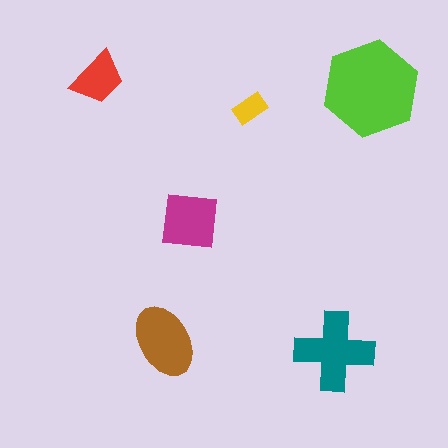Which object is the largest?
The lime hexagon.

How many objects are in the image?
There are 6 objects in the image.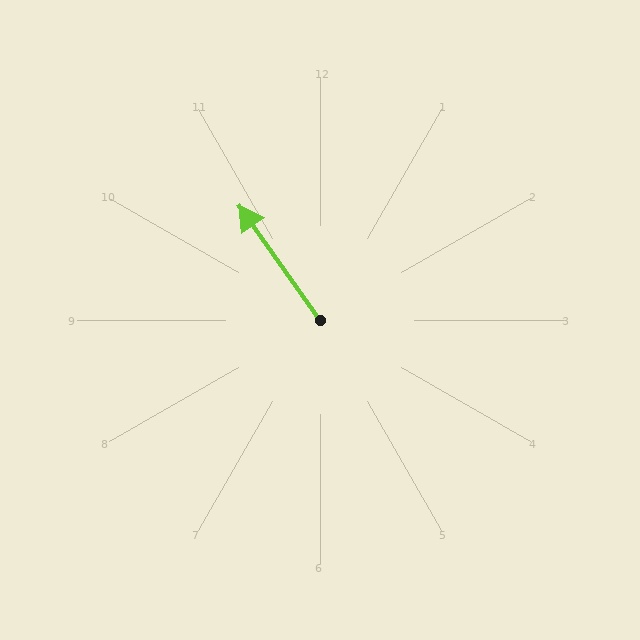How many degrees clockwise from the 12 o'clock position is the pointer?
Approximately 325 degrees.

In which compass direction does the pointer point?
Northwest.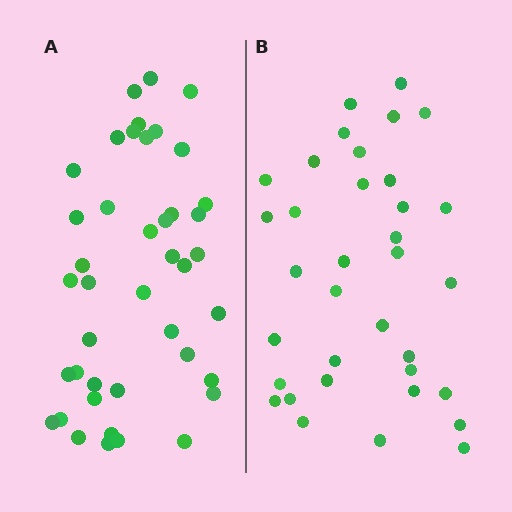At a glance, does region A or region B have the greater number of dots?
Region A (the left region) has more dots.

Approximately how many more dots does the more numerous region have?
Region A has roughly 8 or so more dots than region B.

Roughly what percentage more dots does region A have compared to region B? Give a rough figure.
About 20% more.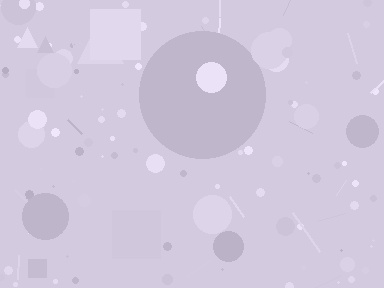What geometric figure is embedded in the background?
A circle is embedded in the background.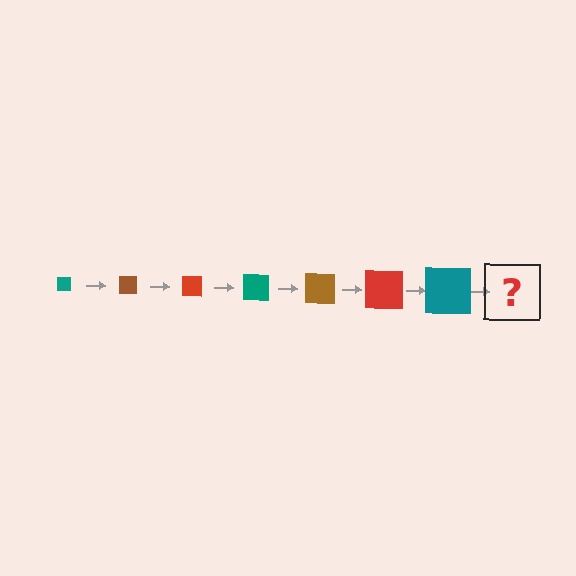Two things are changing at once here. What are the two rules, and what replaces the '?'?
The two rules are that the square grows larger each step and the color cycles through teal, brown, and red. The '?' should be a brown square, larger than the previous one.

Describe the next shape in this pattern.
It should be a brown square, larger than the previous one.